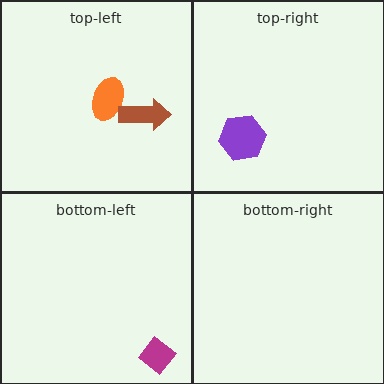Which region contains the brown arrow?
The top-left region.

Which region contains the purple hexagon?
The top-right region.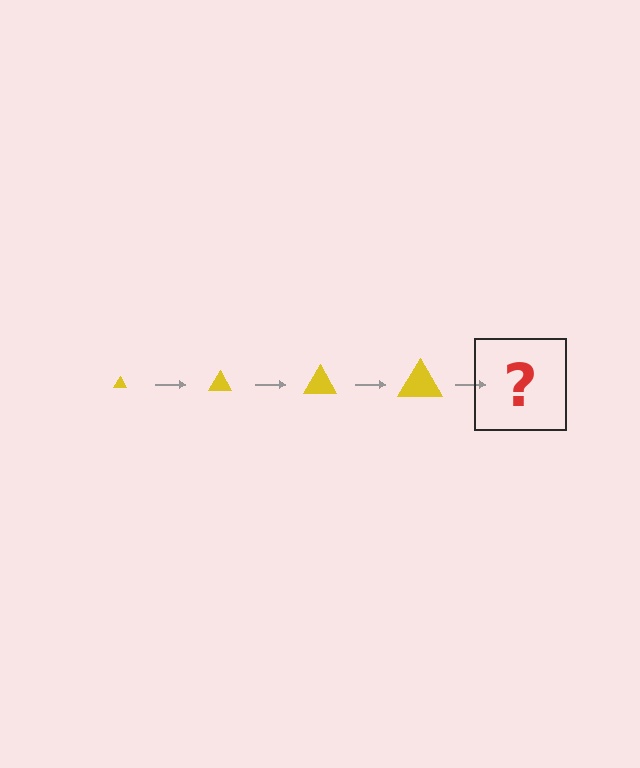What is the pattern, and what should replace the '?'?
The pattern is that the triangle gets progressively larger each step. The '?' should be a yellow triangle, larger than the previous one.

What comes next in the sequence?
The next element should be a yellow triangle, larger than the previous one.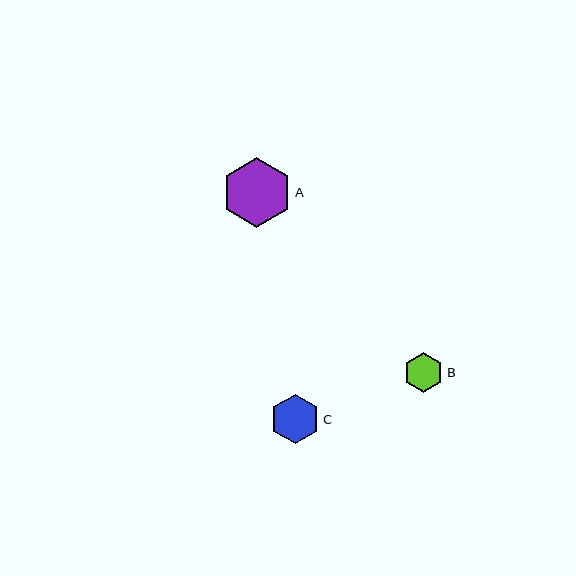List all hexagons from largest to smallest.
From largest to smallest: A, C, B.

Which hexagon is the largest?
Hexagon A is the largest with a size of approximately 69 pixels.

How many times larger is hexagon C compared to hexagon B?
Hexagon C is approximately 1.2 times the size of hexagon B.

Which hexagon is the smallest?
Hexagon B is the smallest with a size of approximately 40 pixels.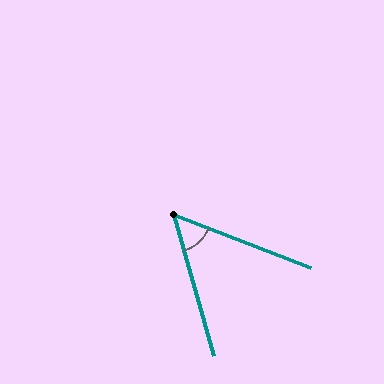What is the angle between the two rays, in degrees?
Approximately 53 degrees.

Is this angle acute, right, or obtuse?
It is acute.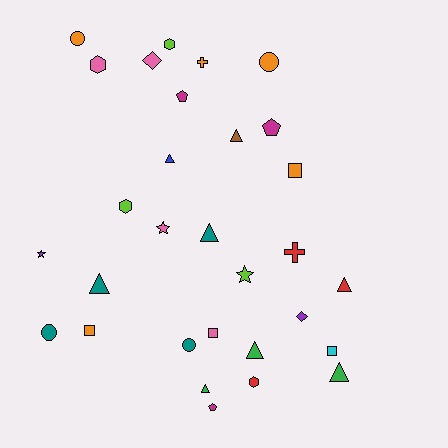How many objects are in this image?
There are 30 objects.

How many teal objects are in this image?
There are 4 teal objects.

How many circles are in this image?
There are 4 circles.